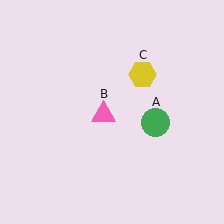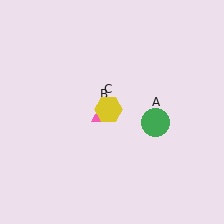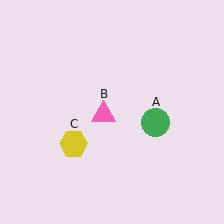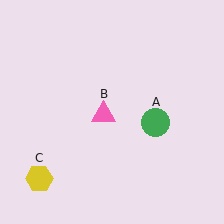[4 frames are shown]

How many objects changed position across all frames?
1 object changed position: yellow hexagon (object C).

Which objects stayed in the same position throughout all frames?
Green circle (object A) and pink triangle (object B) remained stationary.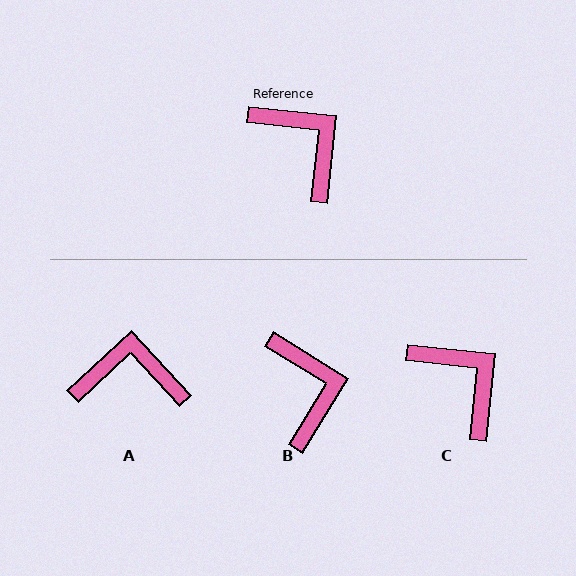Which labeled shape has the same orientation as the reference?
C.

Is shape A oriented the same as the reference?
No, it is off by about 49 degrees.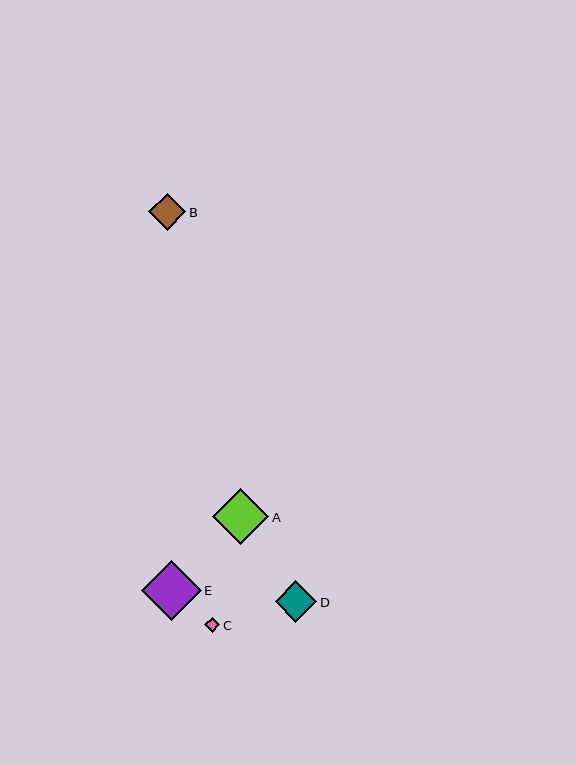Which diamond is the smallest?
Diamond C is the smallest with a size of approximately 15 pixels.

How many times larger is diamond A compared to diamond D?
Diamond A is approximately 1.4 times the size of diamond D.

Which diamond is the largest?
Diamond E is the largest with a size of approximately 60 pixels.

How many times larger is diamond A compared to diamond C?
Diamond A is approximately 3.7 times the size of diamond C.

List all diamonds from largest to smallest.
From largest to smallest: E, A, D, B, C.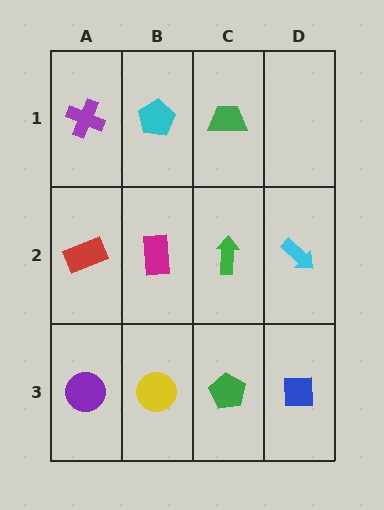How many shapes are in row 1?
3 shapes.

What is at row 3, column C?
A green pentagon.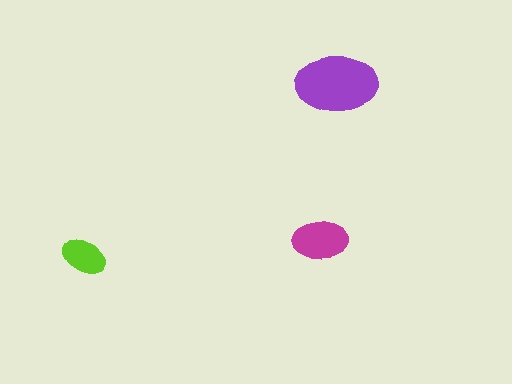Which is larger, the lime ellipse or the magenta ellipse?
The magenta one.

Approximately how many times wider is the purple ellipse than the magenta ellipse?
About 1.5 times wider.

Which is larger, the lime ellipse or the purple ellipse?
The purple one.